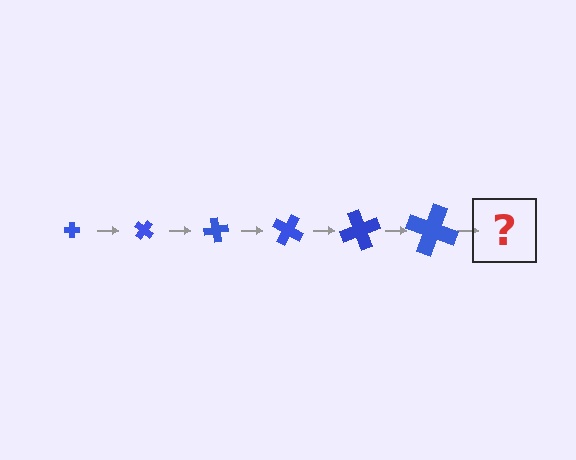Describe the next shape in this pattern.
It should be a cross, larger than the previous one and rotated 240 degrees from the start.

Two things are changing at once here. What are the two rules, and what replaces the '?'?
The two rules are that the cross grows larger each step and it rotates 40 degrees each step. The '?' should be a cross, larger than the previous one and rotated 240 degrees from the start.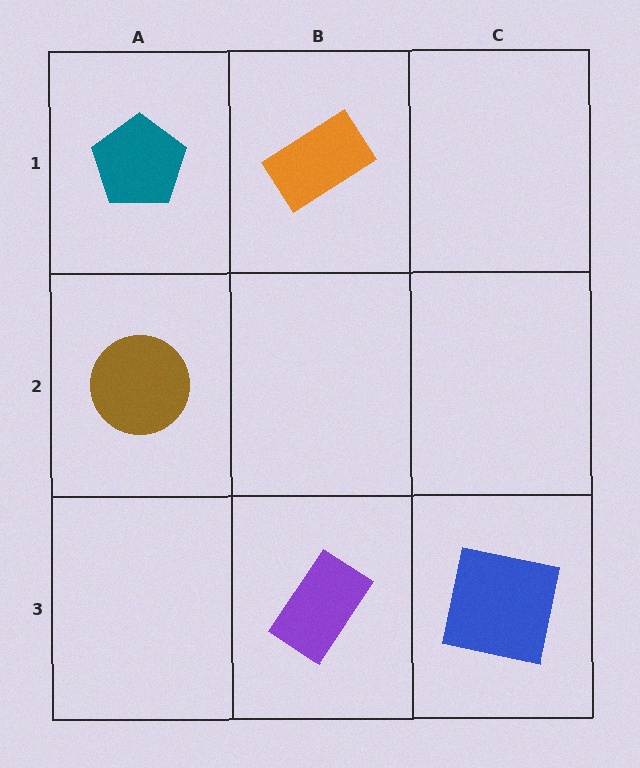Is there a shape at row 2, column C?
No, that cell is empty.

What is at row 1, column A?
A teal pentagon.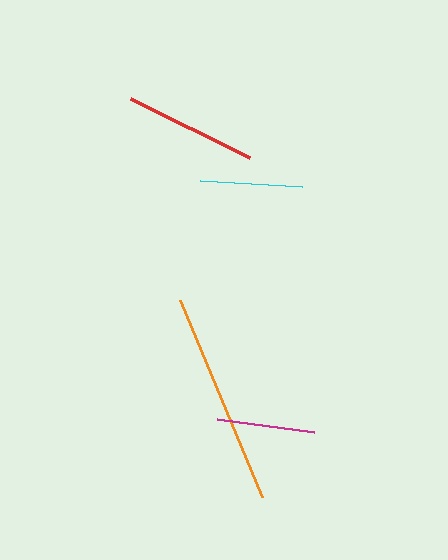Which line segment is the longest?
The orange line is the longest at approximately 214 pixels.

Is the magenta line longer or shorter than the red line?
The red line is longer than the magenta line.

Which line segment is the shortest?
The magenta line is the shortest at approximately 98 pixels.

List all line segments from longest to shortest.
From longest to shortest: orange, red, cyan, magenta.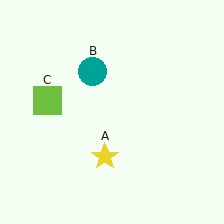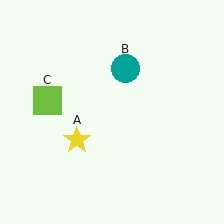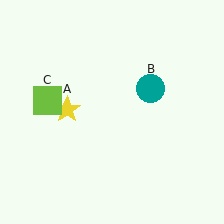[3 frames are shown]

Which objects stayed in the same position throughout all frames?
Lime square (object C) remained stationary.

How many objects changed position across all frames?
2 objects changed position: yellow star (object A), teal circle (object B).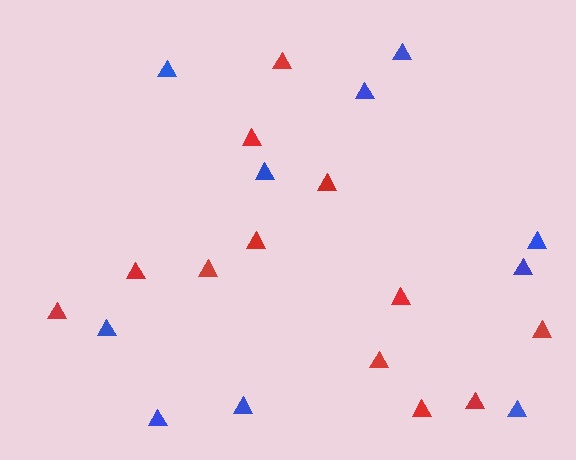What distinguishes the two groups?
There are 2 groups: one group of red triangles (12) and one group of blue triangles (10).